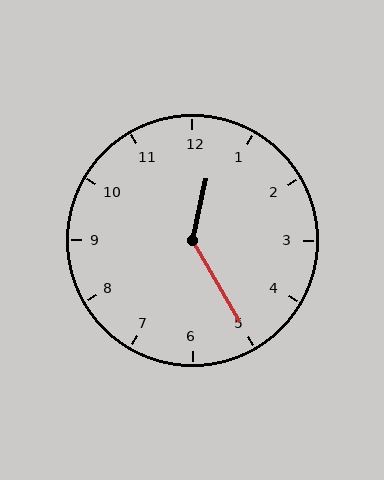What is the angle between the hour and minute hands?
Approximately 138 degrees.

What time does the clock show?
12:25.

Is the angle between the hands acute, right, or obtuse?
It is obtuse.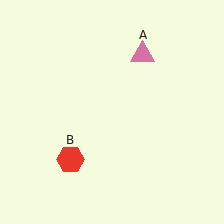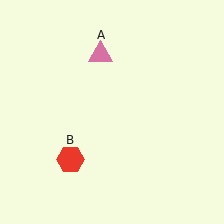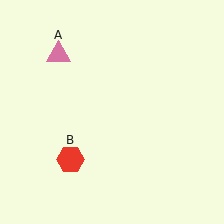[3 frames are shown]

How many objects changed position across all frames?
1 object changed position: pink triangle (object A).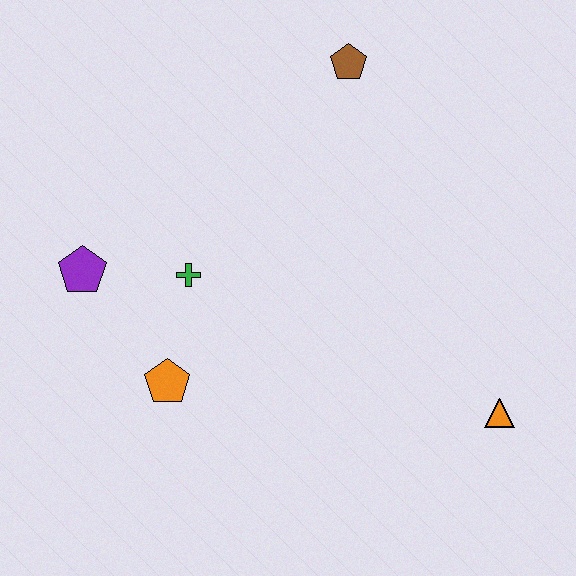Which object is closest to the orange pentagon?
The green cross is closest to the orange pentagon.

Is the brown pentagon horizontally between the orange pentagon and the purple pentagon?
No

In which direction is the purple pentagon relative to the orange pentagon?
The purple pentagon is above the orange pentagon.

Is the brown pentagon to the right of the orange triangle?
No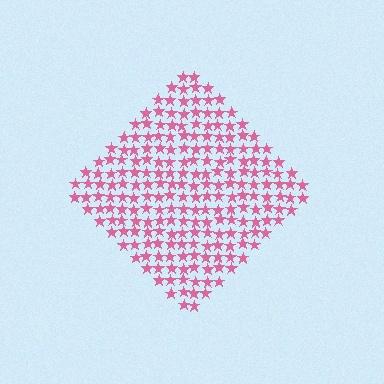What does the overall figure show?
The overall figure shows a diamond.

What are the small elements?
The small elements are stars.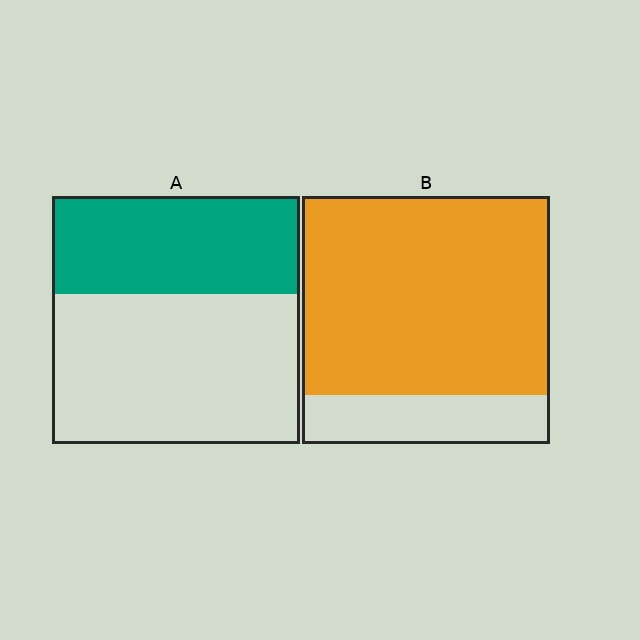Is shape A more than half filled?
No.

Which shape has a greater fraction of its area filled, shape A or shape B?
Shape B.